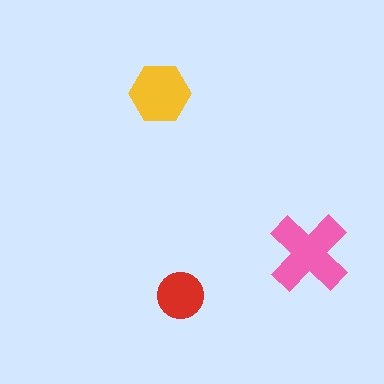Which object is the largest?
The pink cross.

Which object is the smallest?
The red circle.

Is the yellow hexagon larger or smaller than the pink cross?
Smaller.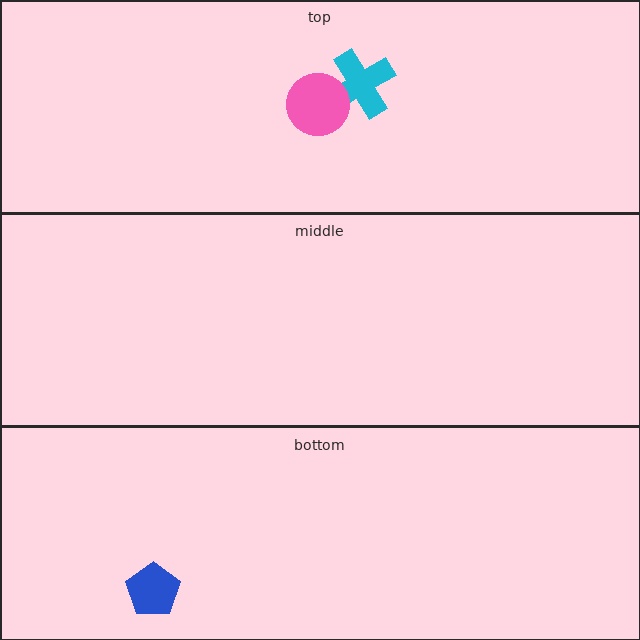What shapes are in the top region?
The cyan cross, the pink circle.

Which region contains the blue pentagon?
The bottom region.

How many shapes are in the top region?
2.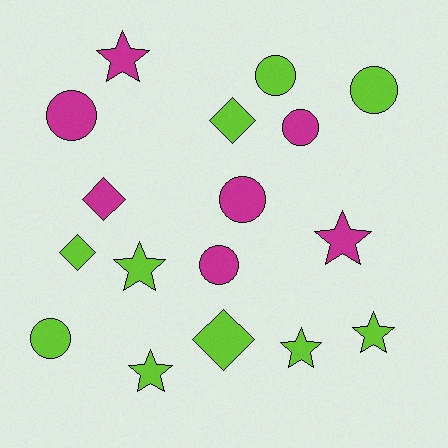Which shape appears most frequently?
Circle, with 7 objects.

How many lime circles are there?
There are 3 lime circles.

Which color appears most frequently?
Lime, with 10 objects.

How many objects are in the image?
There are 17 objects.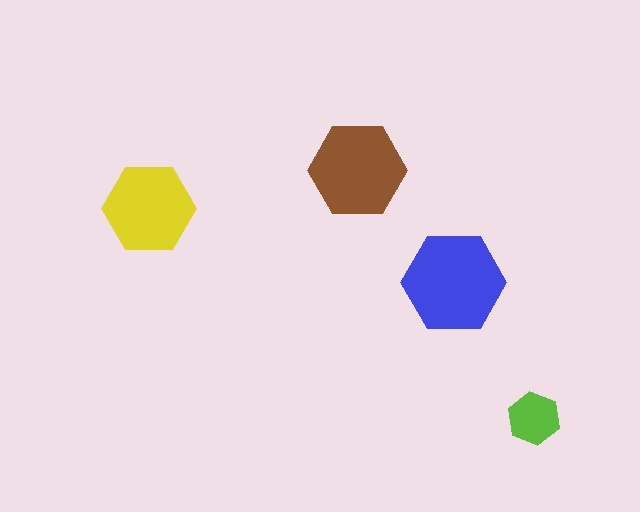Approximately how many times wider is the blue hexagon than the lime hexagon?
About 2 times wider.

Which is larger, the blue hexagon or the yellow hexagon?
The blue one.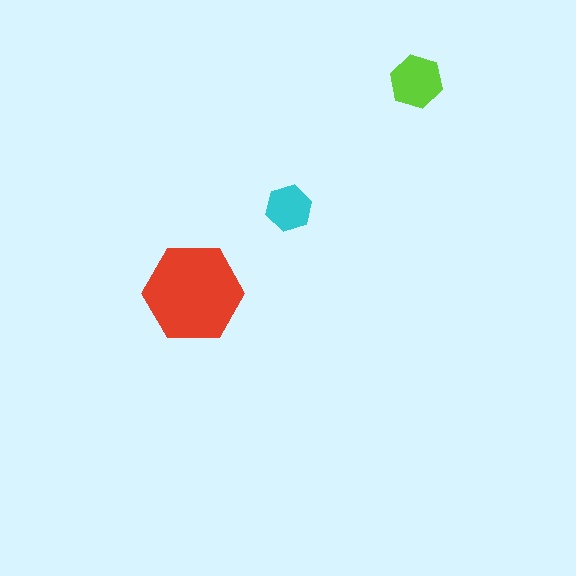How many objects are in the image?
There are 3 objects in the image.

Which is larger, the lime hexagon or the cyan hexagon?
The lime one.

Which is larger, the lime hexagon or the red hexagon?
The red one.